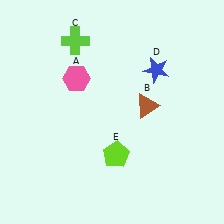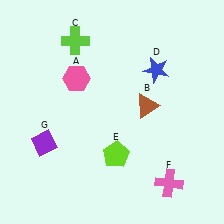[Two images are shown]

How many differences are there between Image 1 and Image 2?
There are 2 differences between the two images.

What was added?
A pink cross (F), a purple diamond (G) were added in Image 2.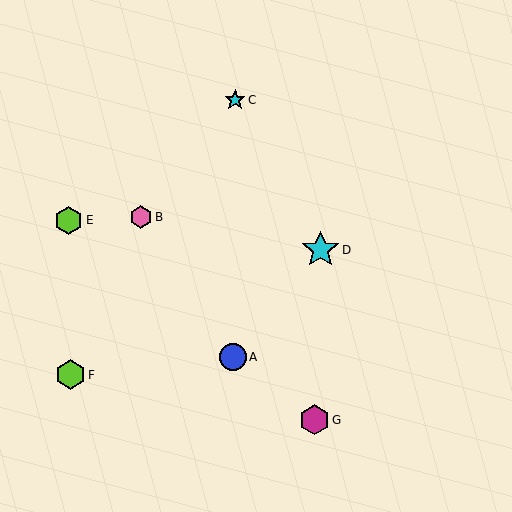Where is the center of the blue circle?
The center of the blue circle is at (233, 357).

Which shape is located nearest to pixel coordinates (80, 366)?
The lime hexagon (labeled F) at (70, 375) is nearest to that location.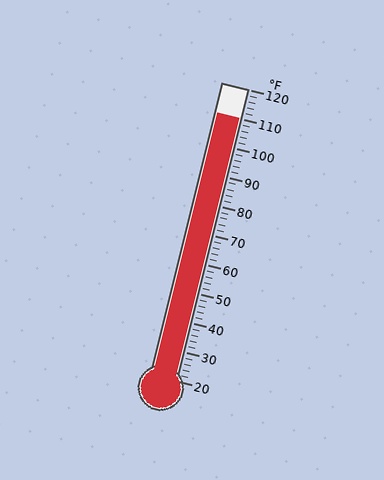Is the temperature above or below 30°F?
The temperature is above 30°F.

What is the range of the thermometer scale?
The thermometer scale ranges from 20°F to 120°F.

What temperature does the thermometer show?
The thermometer shows approximately 110°F.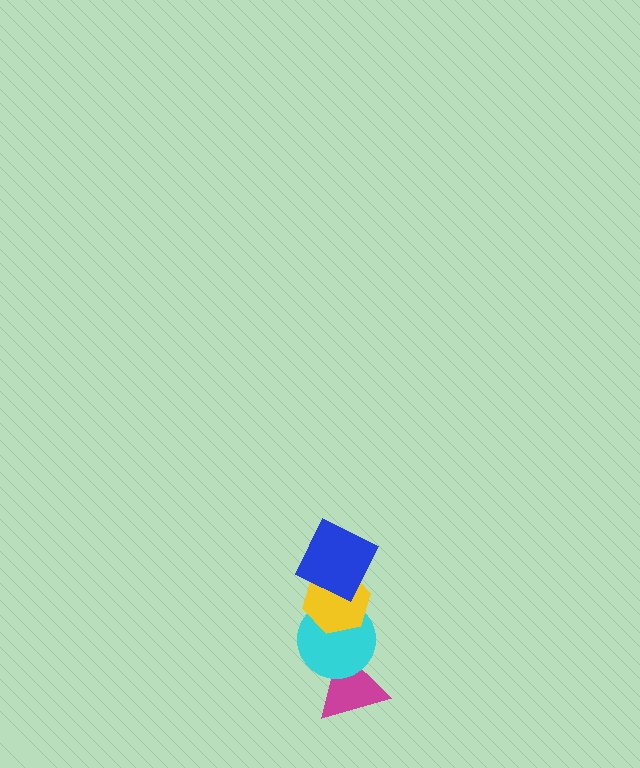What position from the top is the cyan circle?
The cyan circle is 3rd from the top.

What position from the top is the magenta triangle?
The magenta triangle is 4th from the top.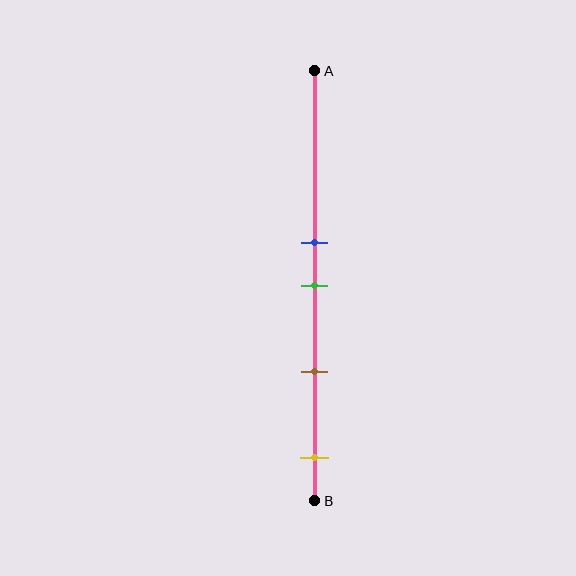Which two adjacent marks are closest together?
The blue and green marks are the closest adjacent pair.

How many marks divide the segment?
There are 4 marks dividing the segment.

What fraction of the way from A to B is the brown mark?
The brown mark is approximately 70% (0.7) of the way from A to B.